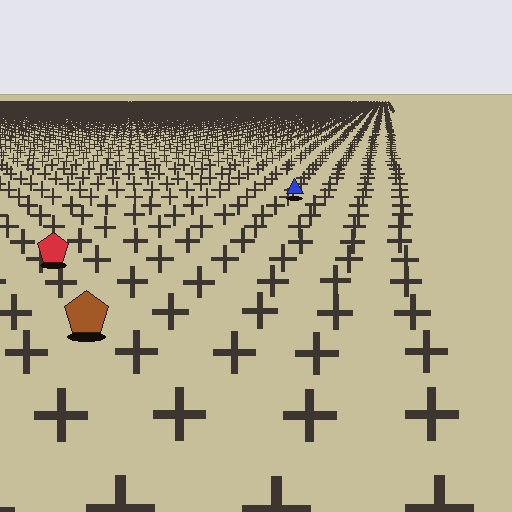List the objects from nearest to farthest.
From nearest to farthest: the brown pentagon, the red pentagon, the blue triangle.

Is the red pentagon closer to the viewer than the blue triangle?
Yes. The red pentagon is closer — you can tell from the texture gradient: the ground texture is coarser near it.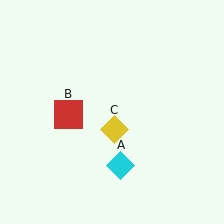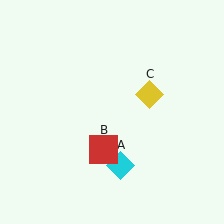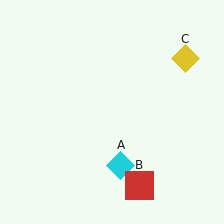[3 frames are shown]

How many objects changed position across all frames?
2 objects changed position: red square (object B), yellow diamond (object C).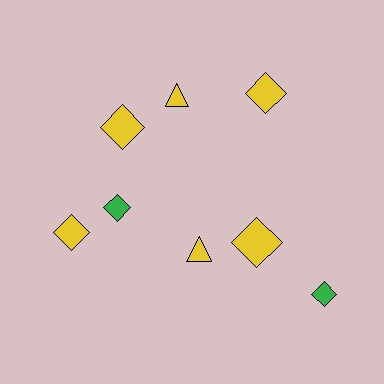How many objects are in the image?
There are 8 objects.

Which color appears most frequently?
Yellow, with 6 objects.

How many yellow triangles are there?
There are 2 yellow triangles.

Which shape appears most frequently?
Diamond, with 6 objects.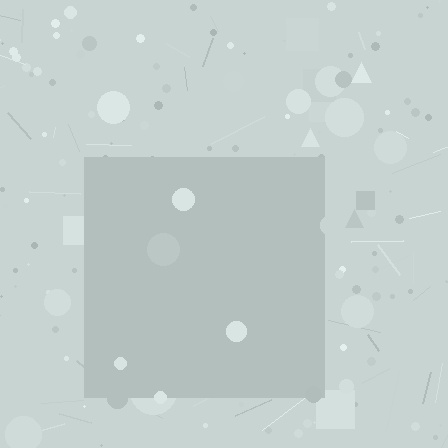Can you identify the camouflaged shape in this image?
The camouflaged shape is a square.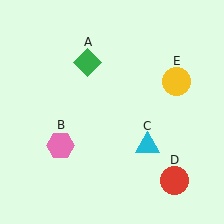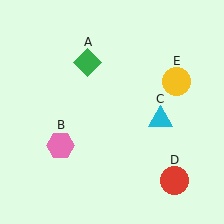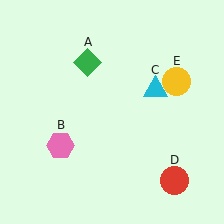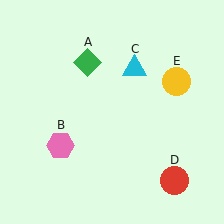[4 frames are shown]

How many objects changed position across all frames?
1 object changed position: cyan triangle (object C).